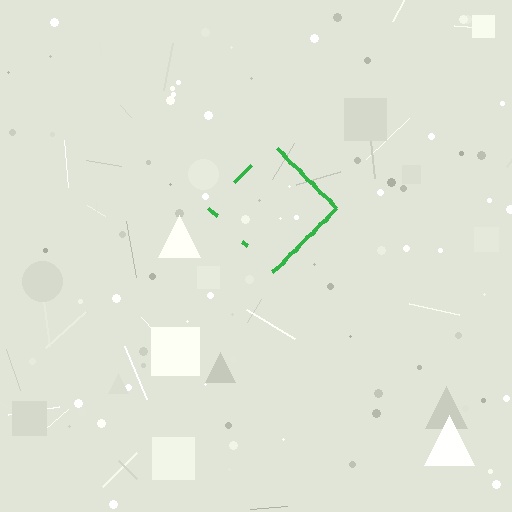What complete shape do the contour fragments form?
The contour fragments form a diamond.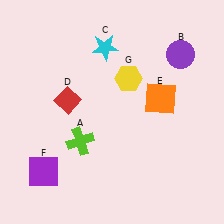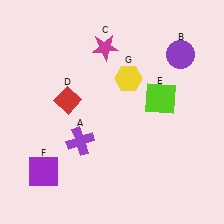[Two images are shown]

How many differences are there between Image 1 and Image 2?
There are 3 differences between the two images.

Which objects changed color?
A changed from lime to purple. C changed from cyan to magenta. E changed from orange to lime.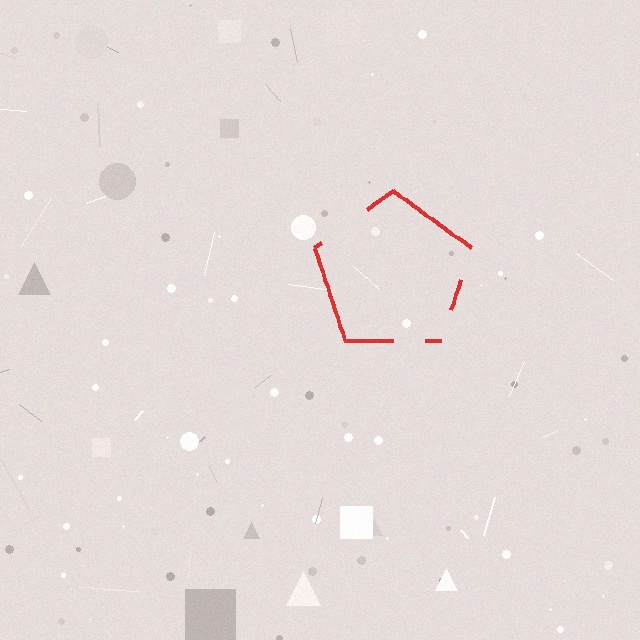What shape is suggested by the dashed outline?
The dashed outline suggests a pentagon.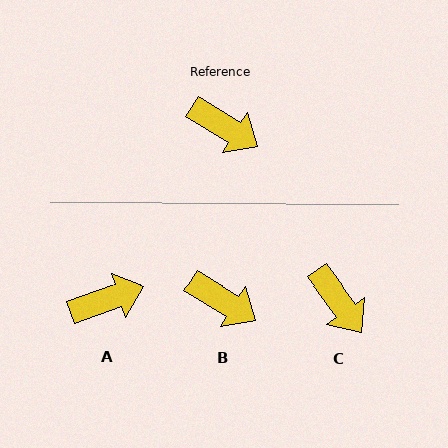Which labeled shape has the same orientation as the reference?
B.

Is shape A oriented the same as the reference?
No, it is off by about 51 degrees.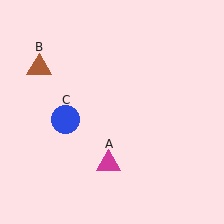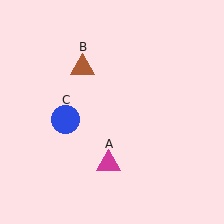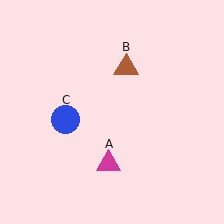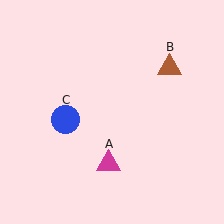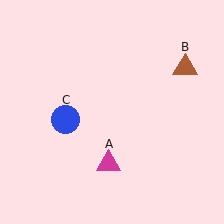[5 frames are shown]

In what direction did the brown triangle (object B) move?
The brown triangle (object B) moved right.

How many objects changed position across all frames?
1 object changed position: brown triangle (object B).